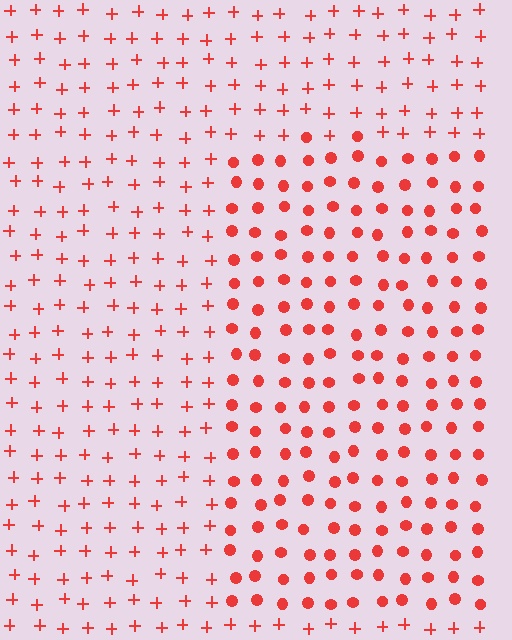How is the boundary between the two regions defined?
The boundary is defined by a change in element shape: circles inside vs. plus signs outside. All elements share the same color and spacing.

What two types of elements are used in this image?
The image uses circles inside the rectangle region and plus signs outside it.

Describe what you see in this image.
The image is filled with small red elements arranged in a uniform grid. A rectangle-shaped region contains circles, while the surrounding area contains plus signs. The boundary is defined purely by the change in element shape.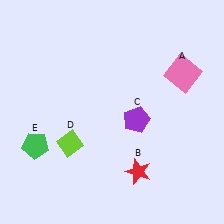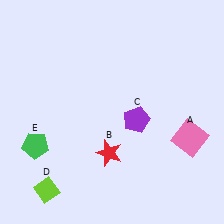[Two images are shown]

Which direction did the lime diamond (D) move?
The lime diamond (D) moved down.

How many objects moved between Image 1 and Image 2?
3 objects moved between the two images.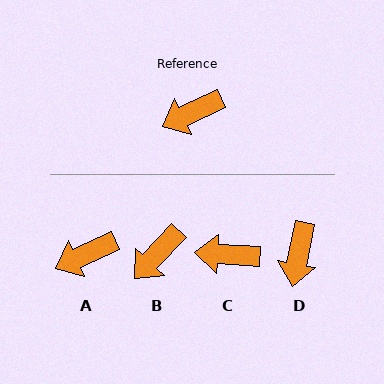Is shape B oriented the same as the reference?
No, it is off by about 22 degrees.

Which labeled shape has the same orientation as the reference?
A.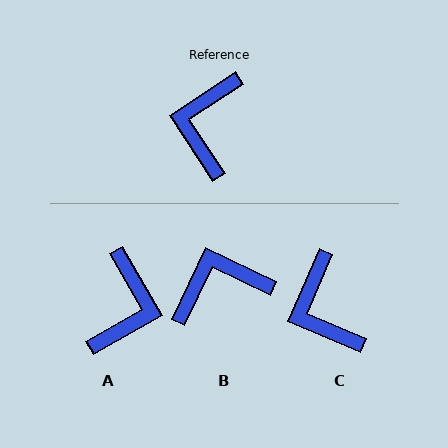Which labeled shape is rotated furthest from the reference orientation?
A, about 176 degrees away.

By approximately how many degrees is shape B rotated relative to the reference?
Approximately 59 degrees clockwise.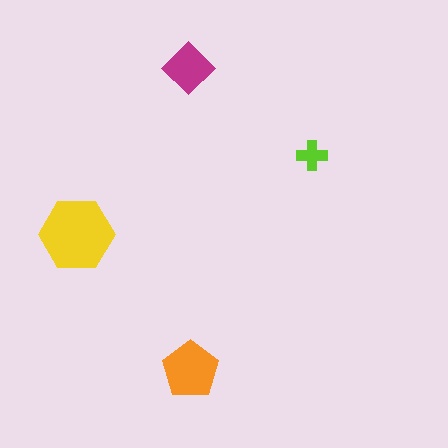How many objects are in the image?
There are 4 objects in the image.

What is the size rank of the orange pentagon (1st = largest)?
2nd.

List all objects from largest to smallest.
The yellow hexagon, the orange pentagon, the magenta diamond, the lime cross.